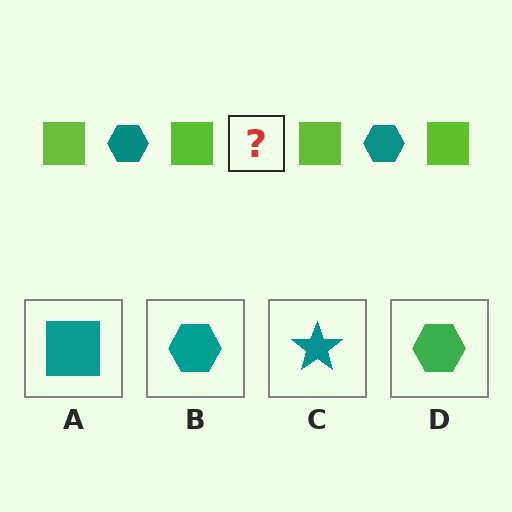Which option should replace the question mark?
Option B.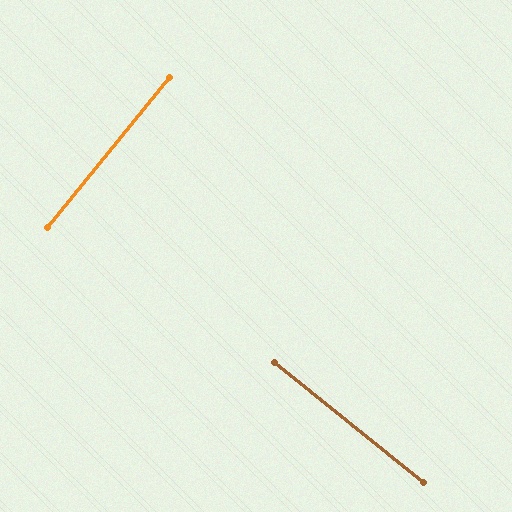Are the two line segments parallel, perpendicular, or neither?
Perpendicular — they meet at approximately 89°.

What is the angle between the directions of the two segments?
Approximately 89 degrees.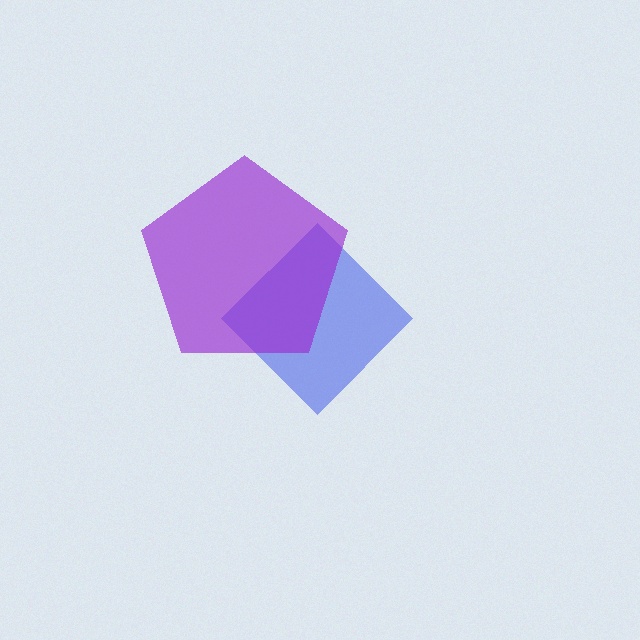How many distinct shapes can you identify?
There are 2 distinct shapes: a blue diamond, a purple pentagon.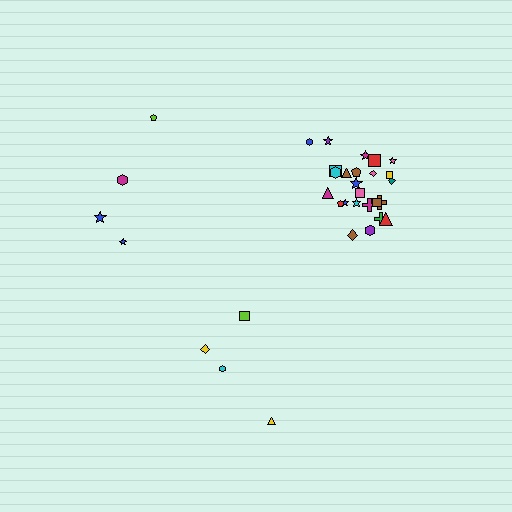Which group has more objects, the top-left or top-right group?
The top-right group.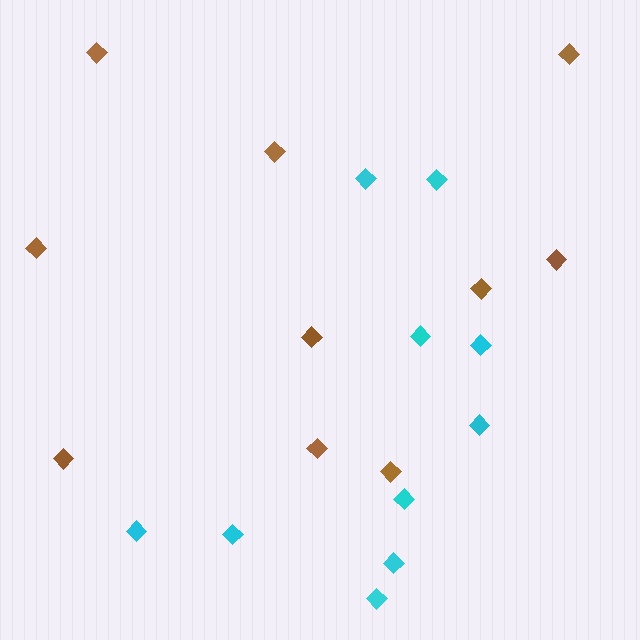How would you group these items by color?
There are 2 groups: one group of brown diamonds (10) and one group of cyan diamonds (10).